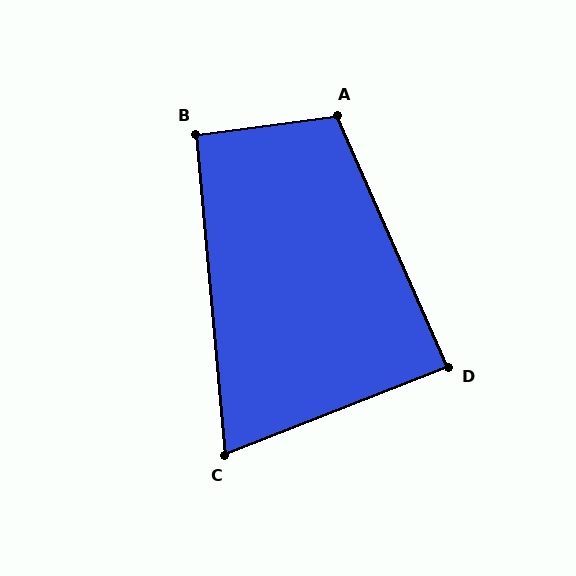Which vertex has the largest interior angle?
A, at approximately 106 degrees.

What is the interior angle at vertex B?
Approximately 92 degrees (approximately right).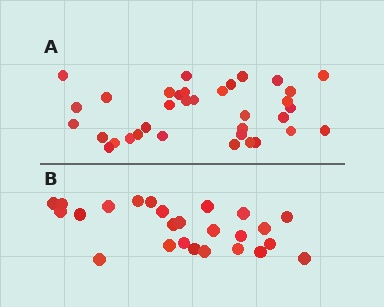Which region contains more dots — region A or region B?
Region A (the top region) has more dots.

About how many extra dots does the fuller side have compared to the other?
Region A has roughly 10 or so more dots than region B.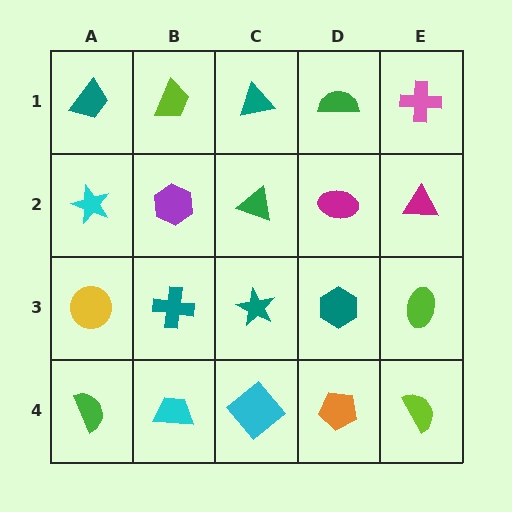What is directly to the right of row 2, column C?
A magenta ellipse.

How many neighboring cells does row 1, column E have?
2.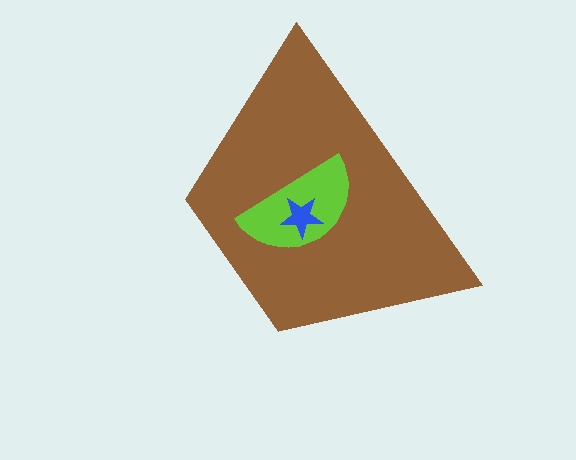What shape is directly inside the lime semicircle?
The blue star.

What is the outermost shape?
The brown trapezoid.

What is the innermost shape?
The blue star.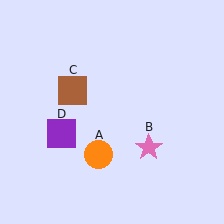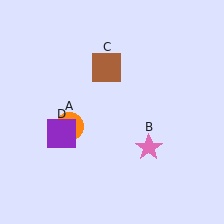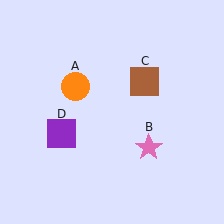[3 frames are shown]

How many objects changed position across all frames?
2 objects changed position: orange circle (object A), brown square (object C).